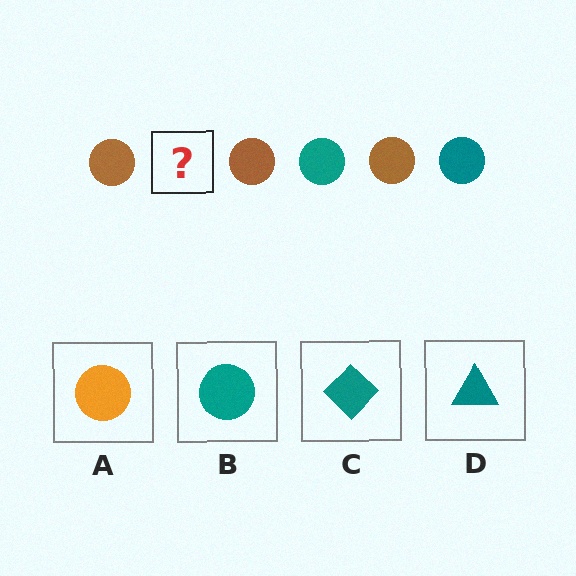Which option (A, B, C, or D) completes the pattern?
B.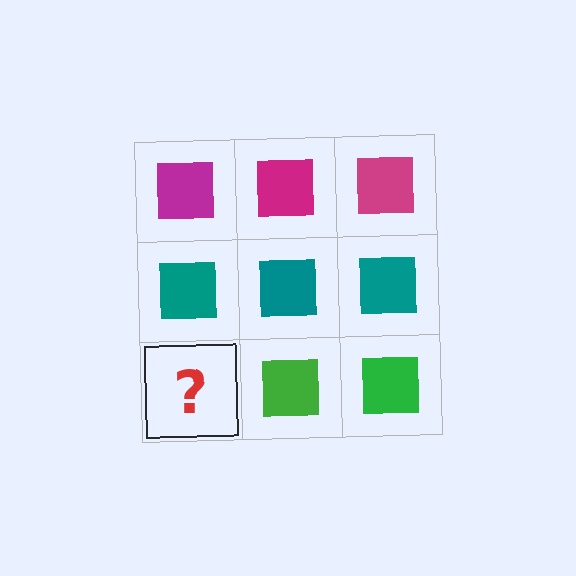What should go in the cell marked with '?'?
The missing cell should contain a green square.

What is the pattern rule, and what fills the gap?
The rule is that each row has a consistent color. The gap should be filled with a green square.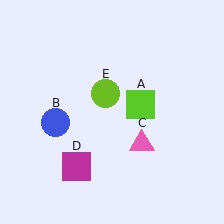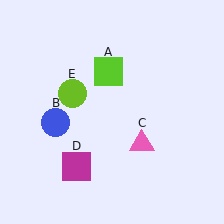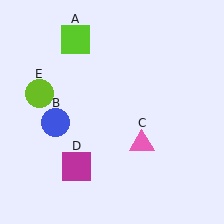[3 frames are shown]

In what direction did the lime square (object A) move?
The lime square (object A) moved up and to the left.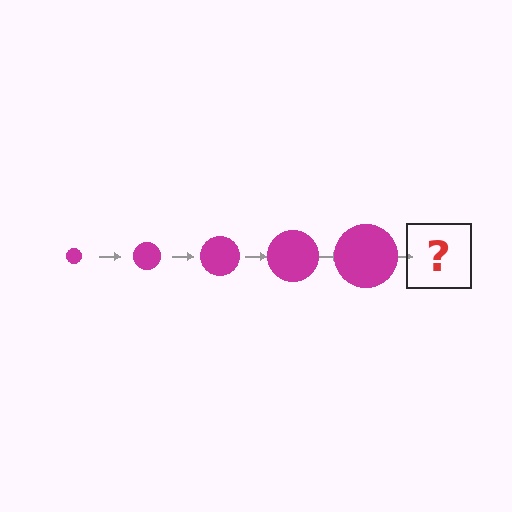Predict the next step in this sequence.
The next step is a magenta circle, larger than the previous one.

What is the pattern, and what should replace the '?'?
The pattern is that the circle gets progressively larger each step. The '?' should be a magenta circle, larger than the previous one.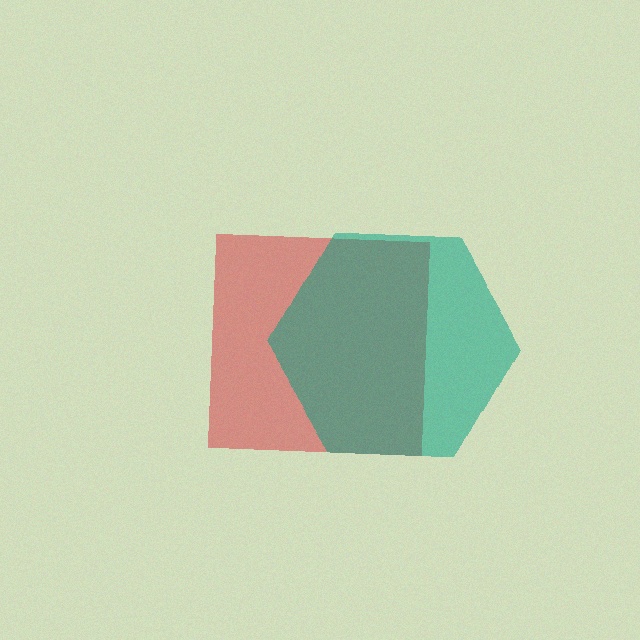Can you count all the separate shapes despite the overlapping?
Yes, there are 2 separate shapes.